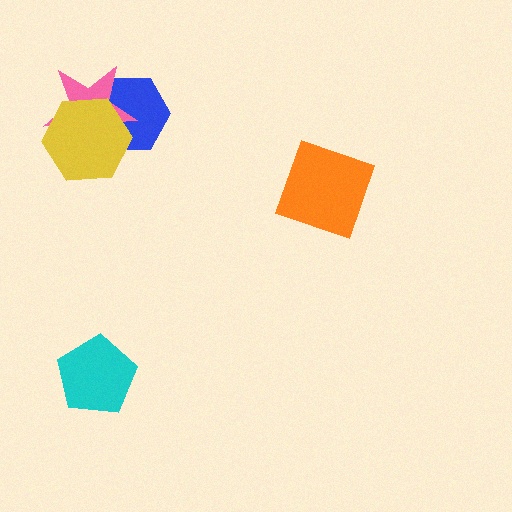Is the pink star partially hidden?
Yes, it is partially covered by another shape.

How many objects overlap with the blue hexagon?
2 objects overlap with the blue hexagon.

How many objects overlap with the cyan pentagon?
0 objects overlap with the cyan pentagon.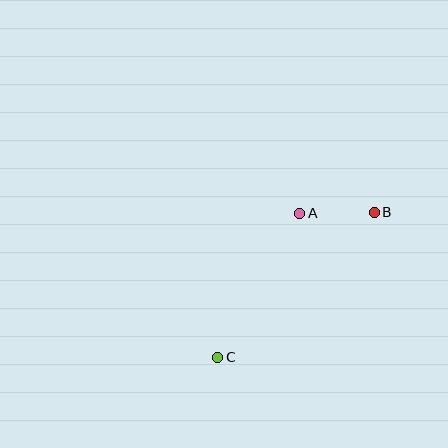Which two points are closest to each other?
Points A and B are closest to each other.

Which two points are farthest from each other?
Points B and C are farthest from each other.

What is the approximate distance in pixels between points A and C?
The distance between A and C is approximately 166 pixels.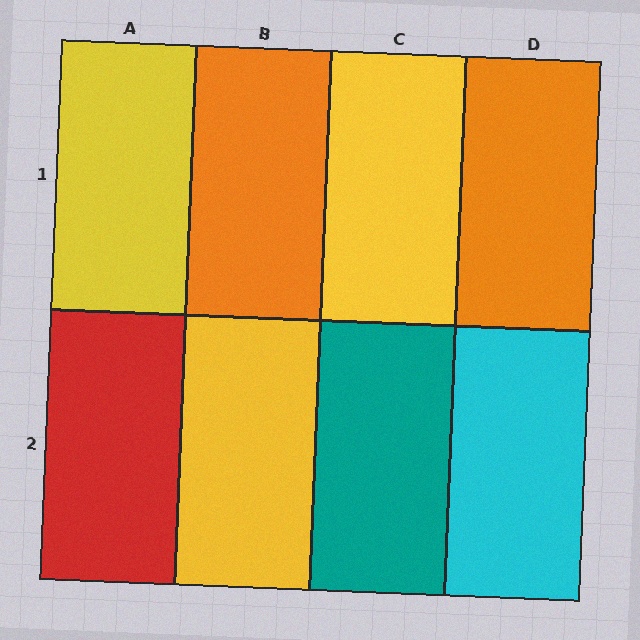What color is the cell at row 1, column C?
Yellow.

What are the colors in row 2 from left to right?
Red, yellow, teal, cyan.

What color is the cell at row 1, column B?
Orange.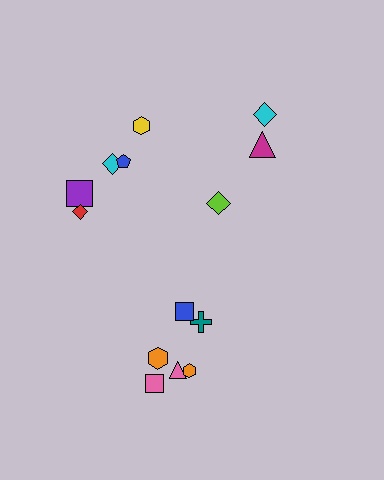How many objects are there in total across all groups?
There are 14 objects.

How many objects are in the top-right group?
There are 3 objects.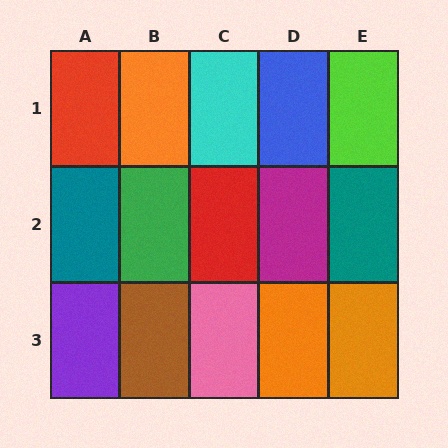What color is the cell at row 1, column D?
Blue.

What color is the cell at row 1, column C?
Cyan.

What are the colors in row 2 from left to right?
Teal, green, red, magenta, teal.